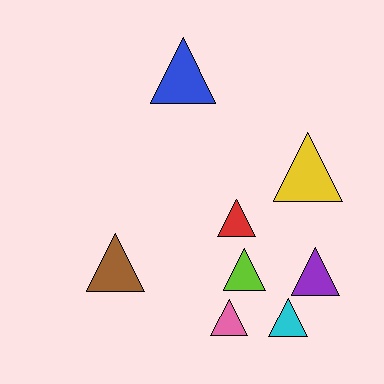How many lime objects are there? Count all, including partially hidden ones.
There is 1 lime object.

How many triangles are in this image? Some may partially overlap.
There are 8 triangles.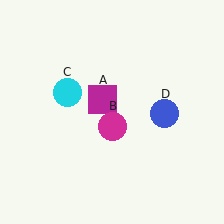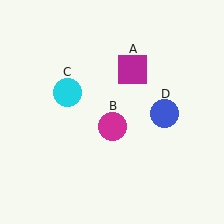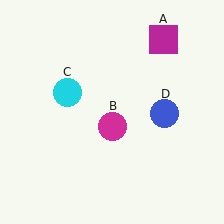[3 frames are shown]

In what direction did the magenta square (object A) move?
The magenta square (object A) moved up and to the right.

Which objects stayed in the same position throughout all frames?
Magenta circle (object B) and cyan circle (object C) and blue circle (object D) remained stationary.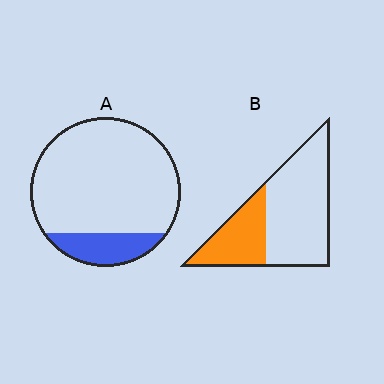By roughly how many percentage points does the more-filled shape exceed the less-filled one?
By roughly 15 percentage points (B over A).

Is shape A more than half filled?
No.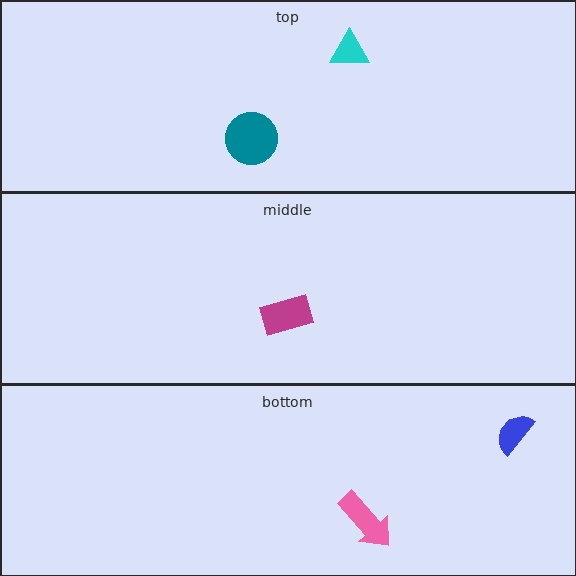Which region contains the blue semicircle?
The bottom region.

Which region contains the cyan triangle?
The top region.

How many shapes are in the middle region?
1.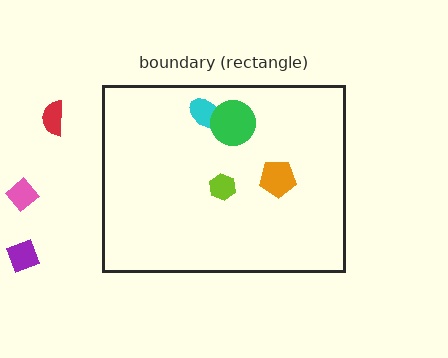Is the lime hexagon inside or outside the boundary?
Inside.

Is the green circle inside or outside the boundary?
Inside.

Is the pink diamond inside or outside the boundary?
Outside.